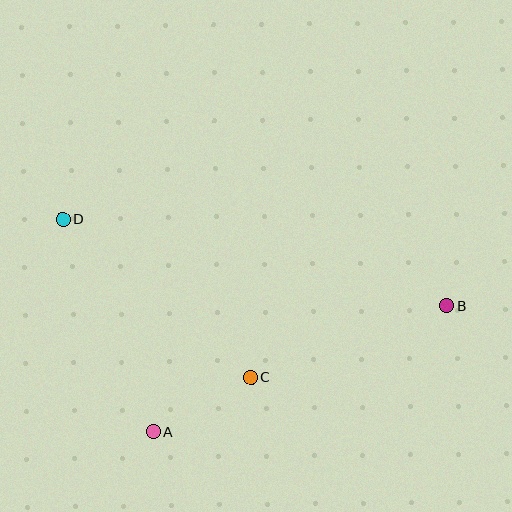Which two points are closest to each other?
Points A and C are closest to each other.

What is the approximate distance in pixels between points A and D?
The distance between A and D is approximately 231 pixels.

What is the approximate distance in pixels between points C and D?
The distance between C and D is approximately 245 pixels.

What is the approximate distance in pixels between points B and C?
The distance between B and C is approximately 208 pixels.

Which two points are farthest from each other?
Points B and D are farthest from each other.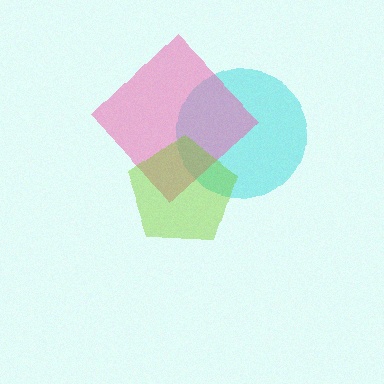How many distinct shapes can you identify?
There are 3 distinct shapes: a cyan circle, a pink diamond, a lime pentagon.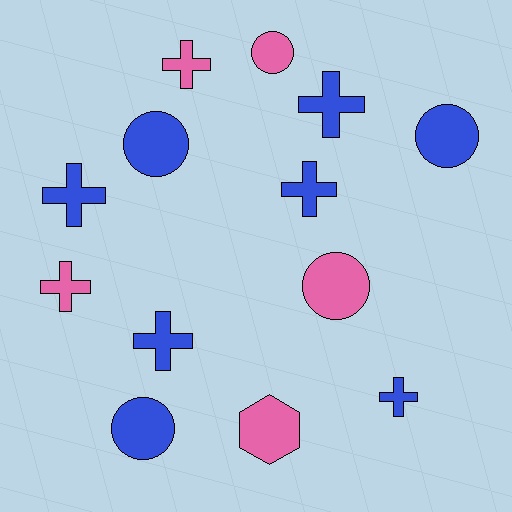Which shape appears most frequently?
Cross, with 7 objects.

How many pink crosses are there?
There are 2 pink crosses.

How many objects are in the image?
There are 13 objects.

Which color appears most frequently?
Blue, with 8 objects.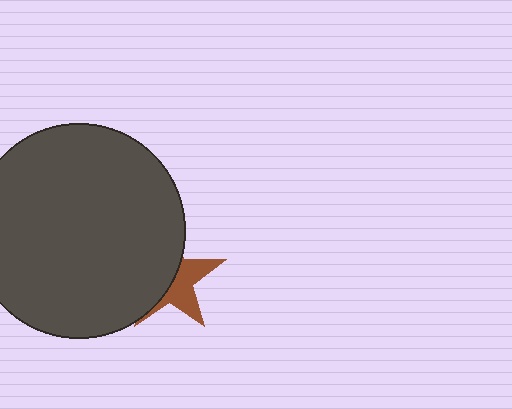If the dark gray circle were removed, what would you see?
You would see the complete brown star.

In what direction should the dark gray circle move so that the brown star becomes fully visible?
The dark gray circle should move left. That is the shortest direction to clear the overlap and leave the brown star fully visible.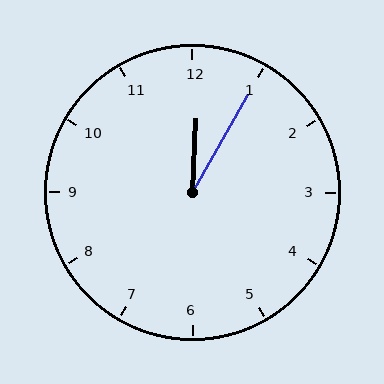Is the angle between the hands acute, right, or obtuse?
It is acute.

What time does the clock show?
12:05.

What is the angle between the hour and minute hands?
Approximately 28 degrees.